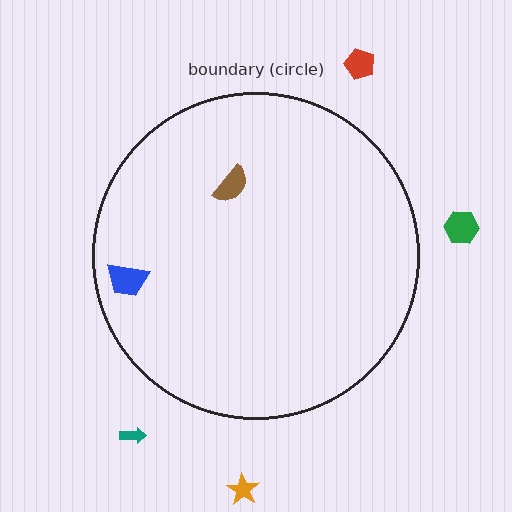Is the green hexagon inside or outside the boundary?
Outside.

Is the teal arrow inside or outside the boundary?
Outside.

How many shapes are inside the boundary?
2 inside, 4 outside.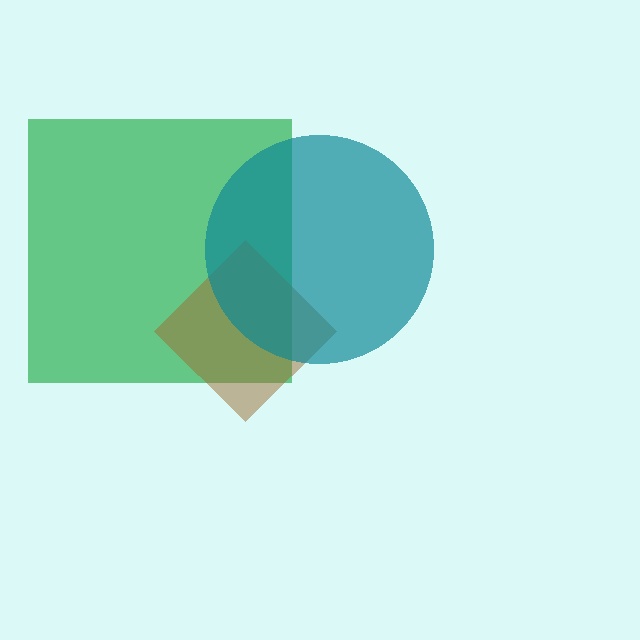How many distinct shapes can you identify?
There are 3 distinct shapes: a green square, a brown diamond, a teal circle.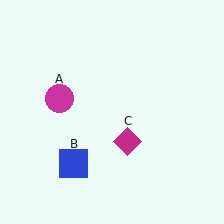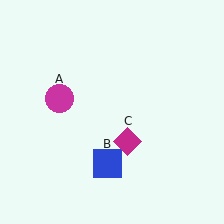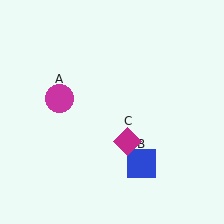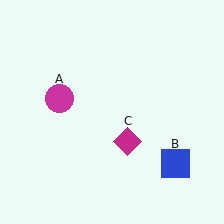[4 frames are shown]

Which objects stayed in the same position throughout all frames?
Magenta circle (object A) and magenta diamond (object C) remained stationary.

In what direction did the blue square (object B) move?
The blue square (object B) moved right.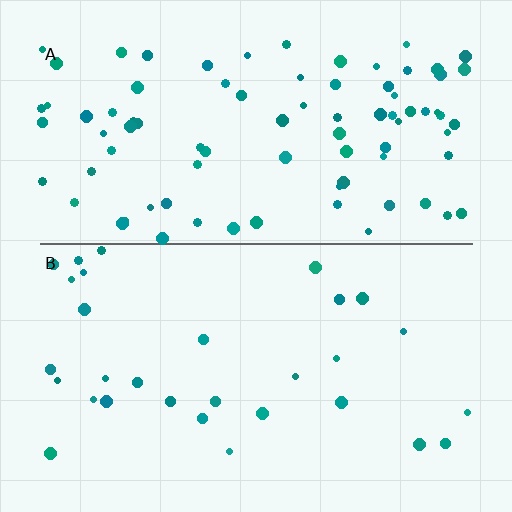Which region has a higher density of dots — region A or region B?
A (the top).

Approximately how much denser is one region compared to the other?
Approximately 2.8× — region A over region B.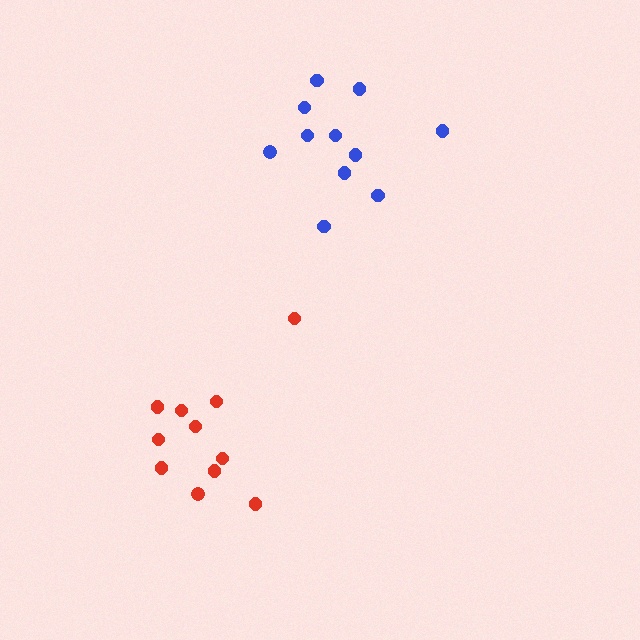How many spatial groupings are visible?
There are 2 spatial groupings.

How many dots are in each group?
Group 1: 11 dots, Group 2: 11 dots (22 total).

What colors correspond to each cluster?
The clusters are colored: red, blue.